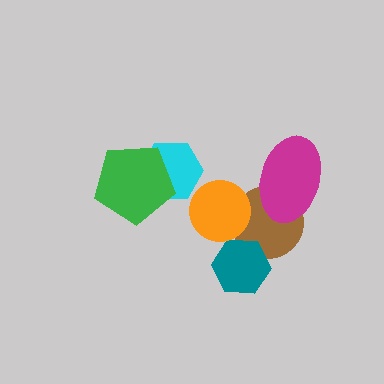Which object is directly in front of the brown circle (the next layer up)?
The magenta ellipse is directly in front of the brown circle.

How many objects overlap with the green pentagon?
1 object overlaps with the green pentagon.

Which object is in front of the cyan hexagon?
The green pentagon is in front of the cyan hexagon.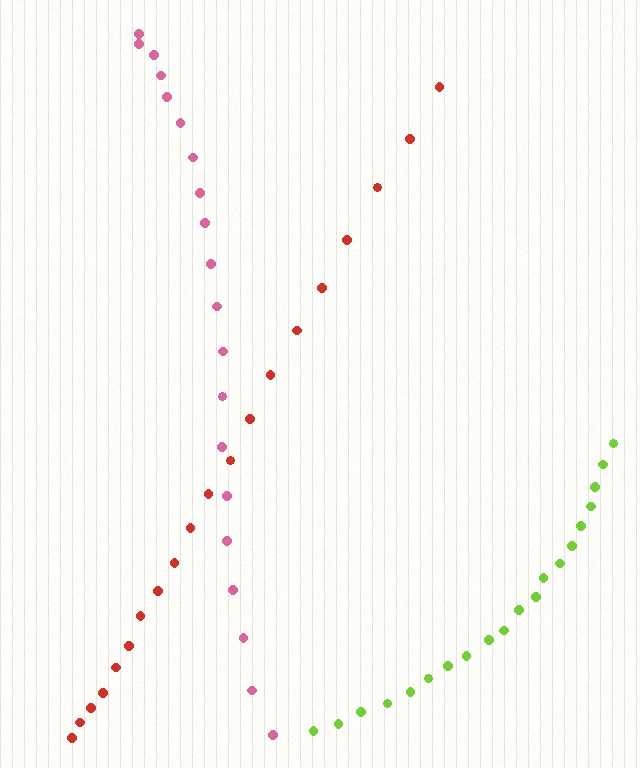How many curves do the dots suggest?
There are 3 distinct paths.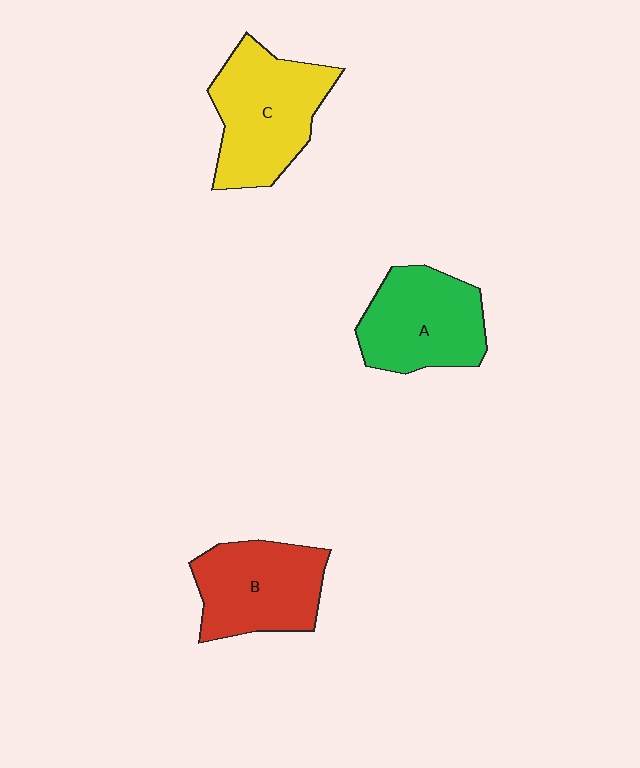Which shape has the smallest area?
Shape B (red).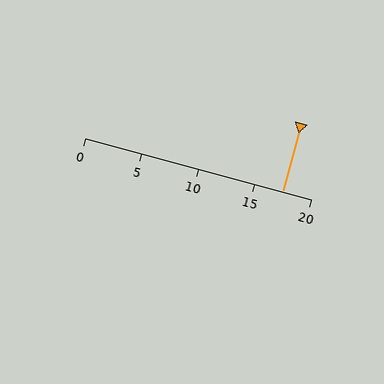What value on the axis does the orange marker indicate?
The marker indicates approximately 17.5.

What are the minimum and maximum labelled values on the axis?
The axis runs from 0 to 20.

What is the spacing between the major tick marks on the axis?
The major ticks are spaced 5 apart.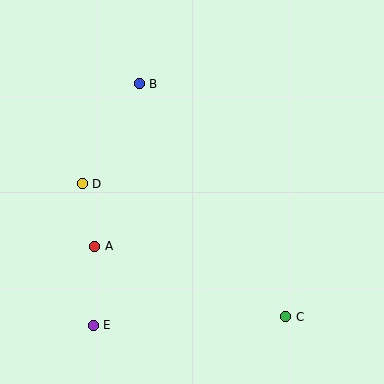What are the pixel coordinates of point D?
Point D is at (82, 184).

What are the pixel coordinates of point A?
Point A is at (95, 246).